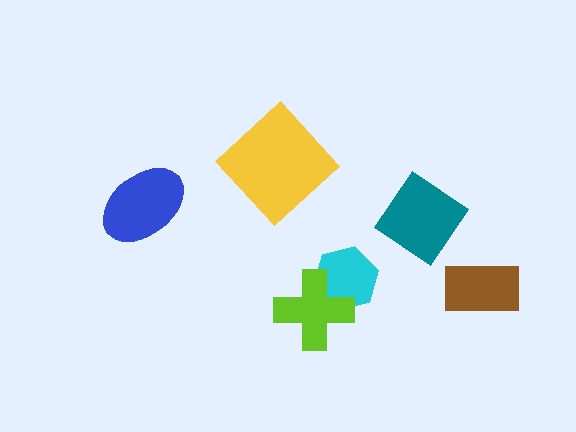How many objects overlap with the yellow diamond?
0 objects overlap with the yellow diamond.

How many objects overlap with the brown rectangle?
0 objects overlap with the brown rectangle.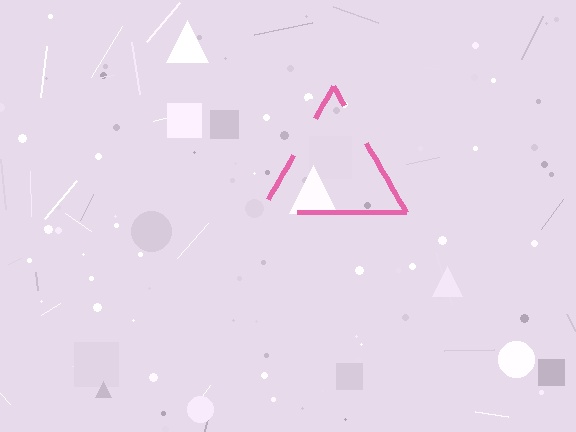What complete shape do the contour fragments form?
The contour fragments form a triangle.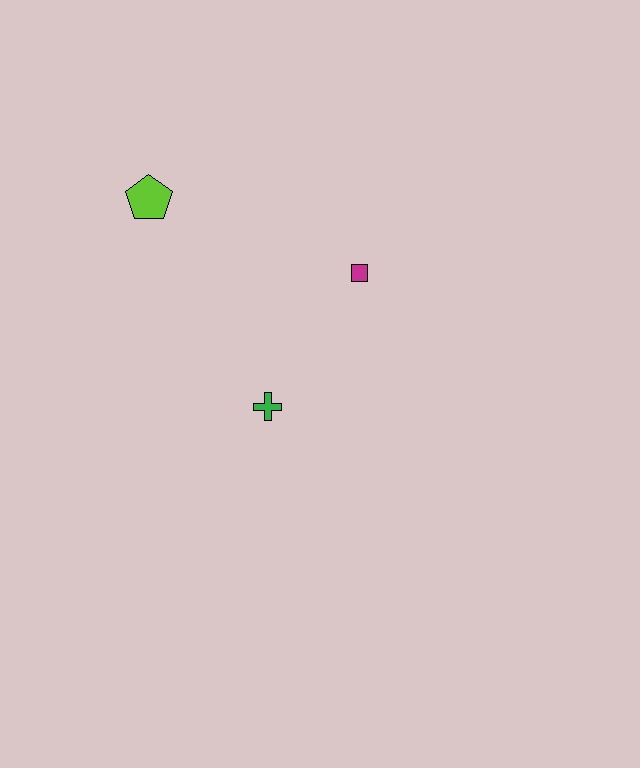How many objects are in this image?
There are 3 objects.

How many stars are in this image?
There are no stars.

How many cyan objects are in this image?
There are no cyan objects.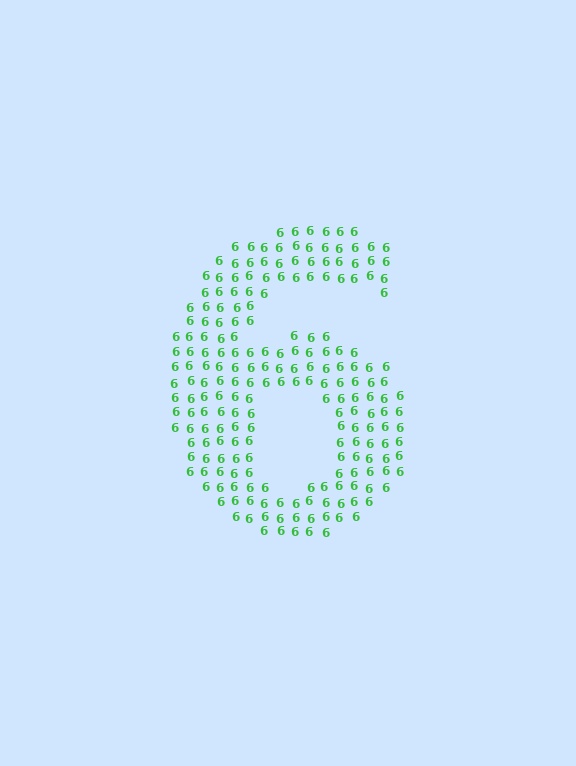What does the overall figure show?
The overall figure shows the digit 6.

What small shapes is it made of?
It is made of small digit 6's.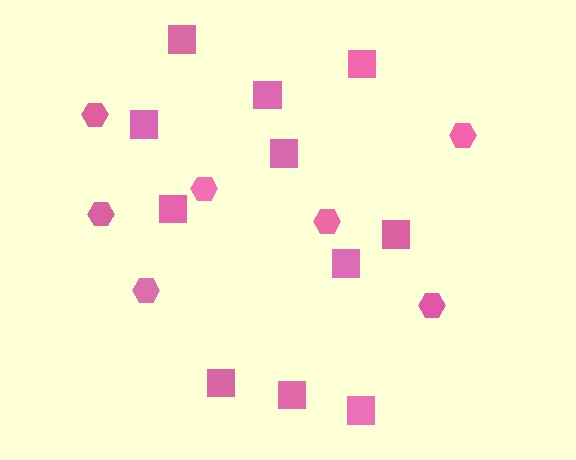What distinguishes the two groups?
There are 2 groups: one group of hexagons (7) and one group of squares (11).